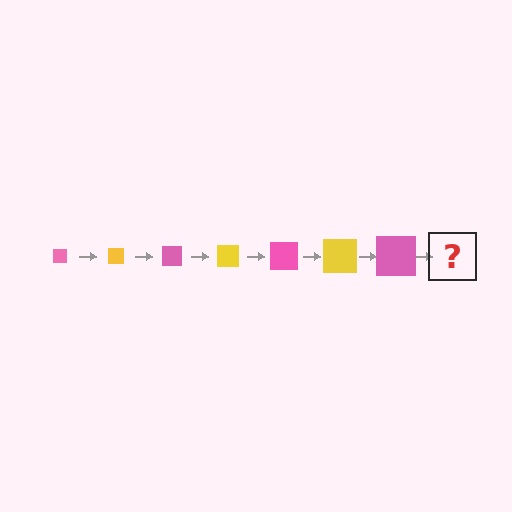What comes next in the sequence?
The next element should be a yellow square, larger than the previous one.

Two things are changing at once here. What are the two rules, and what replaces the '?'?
The two rules are that the square grows larger each step and the color cycles through pink and yellow. The '?' should be a yellow square, larger than the previous one.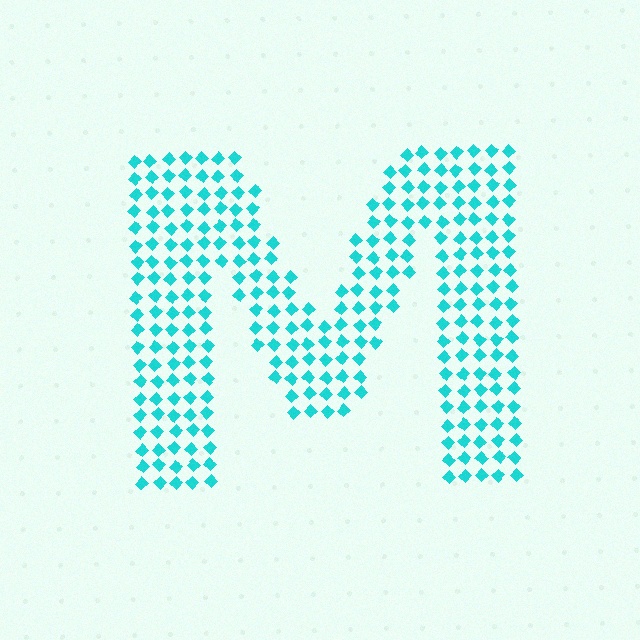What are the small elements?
The small elements are diamonds.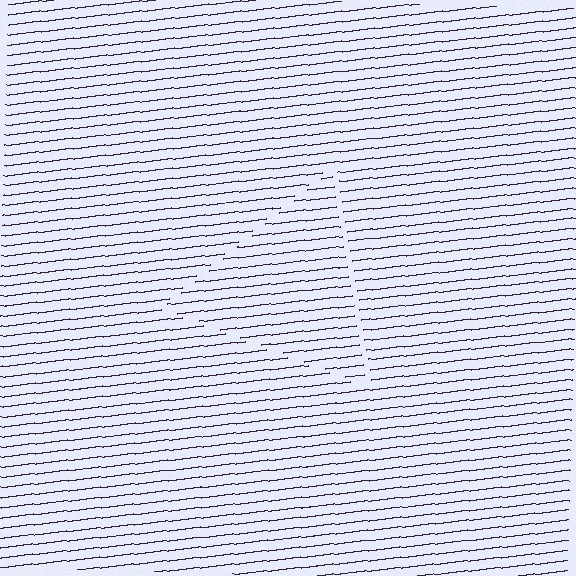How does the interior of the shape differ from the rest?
The interior of the shape contains the same grating, shifted by half a period — the contour is defined by the phase discontinuity where line-ends from the inner and outer gratings abut.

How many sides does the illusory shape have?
3 sides — the line-ends trace a triangle.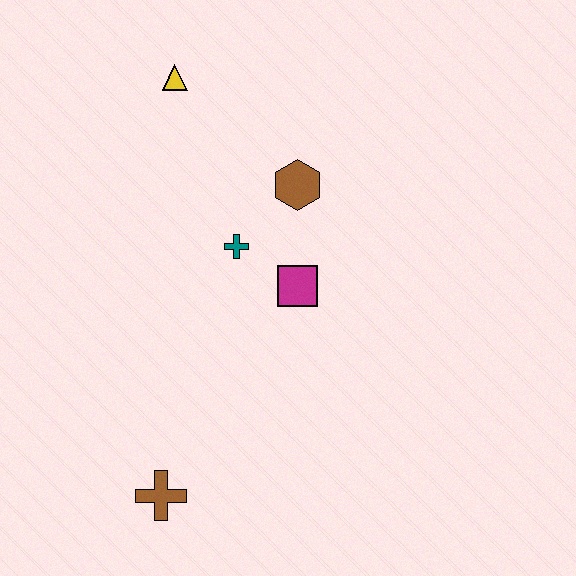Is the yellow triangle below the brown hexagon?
No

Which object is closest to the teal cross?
The magenta square is closest to the teal cross.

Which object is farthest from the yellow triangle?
The brown cross is farthest from the yellow triangle.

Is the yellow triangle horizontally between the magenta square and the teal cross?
No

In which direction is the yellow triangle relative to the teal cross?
The yellow triangle is above the teal cross.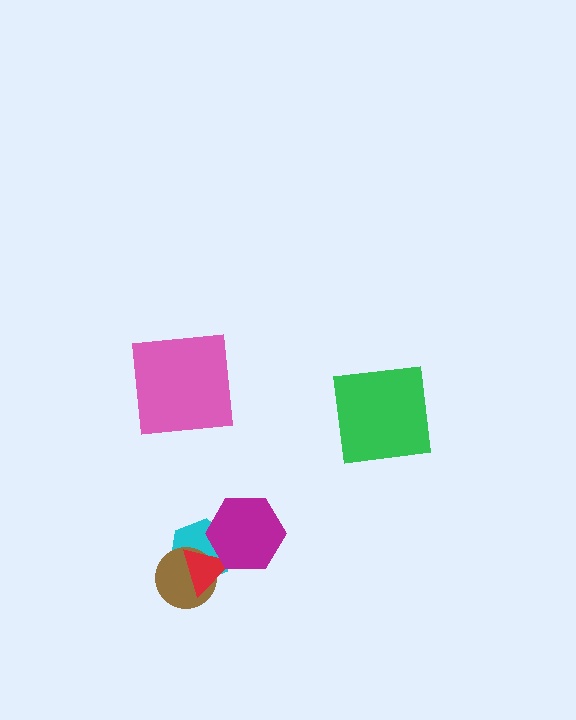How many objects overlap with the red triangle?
3 objects overlap with the red triangle.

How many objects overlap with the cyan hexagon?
3 objects overlap with the cyan hexagon.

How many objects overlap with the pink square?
0 objects overlap with the pink square.